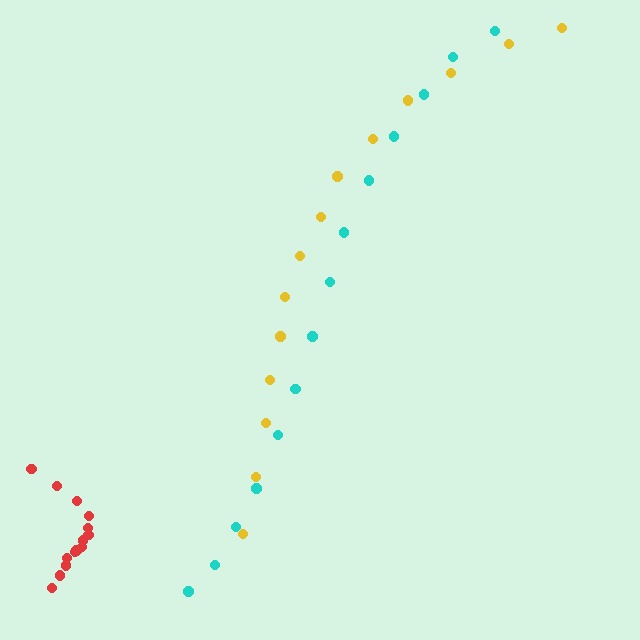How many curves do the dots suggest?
There are 3 distinct paths.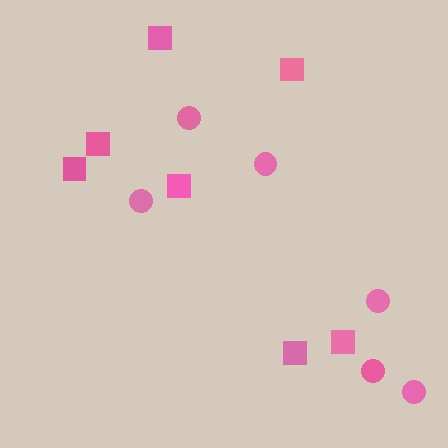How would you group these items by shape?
There are 2 groups: one group of squares (7) and one group of circles (6).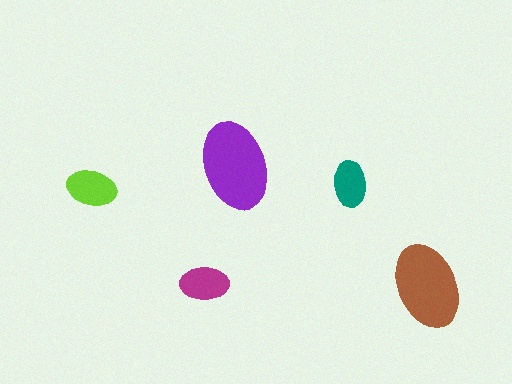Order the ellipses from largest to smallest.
the purple one, the brown one, the lime one, the magenta one, the teal one.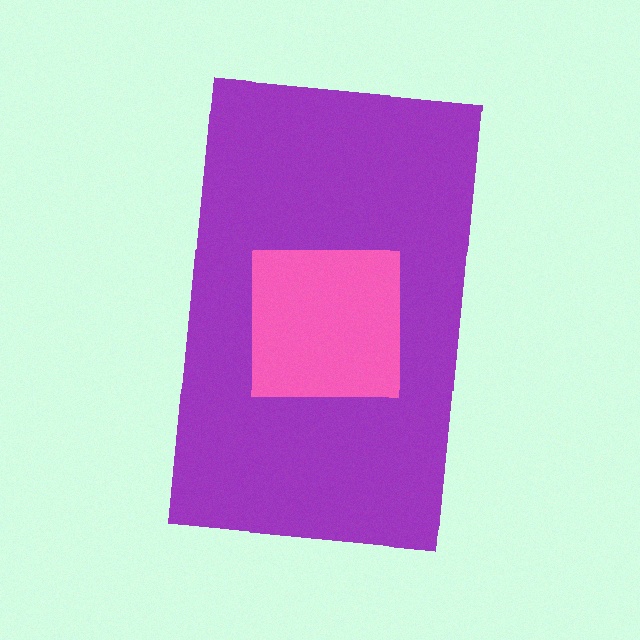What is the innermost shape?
The pink square.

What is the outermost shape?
The purple rectangle.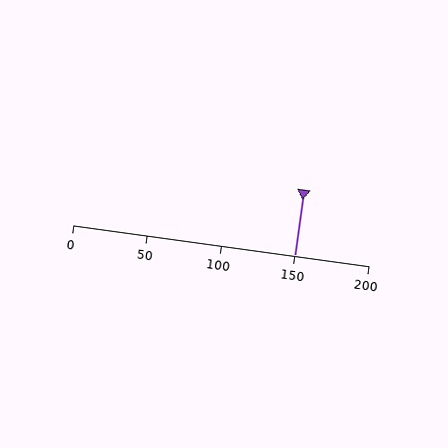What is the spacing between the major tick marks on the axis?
The major ticks are spaced 50 apart.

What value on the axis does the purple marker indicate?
The marker indicates approximately 150.